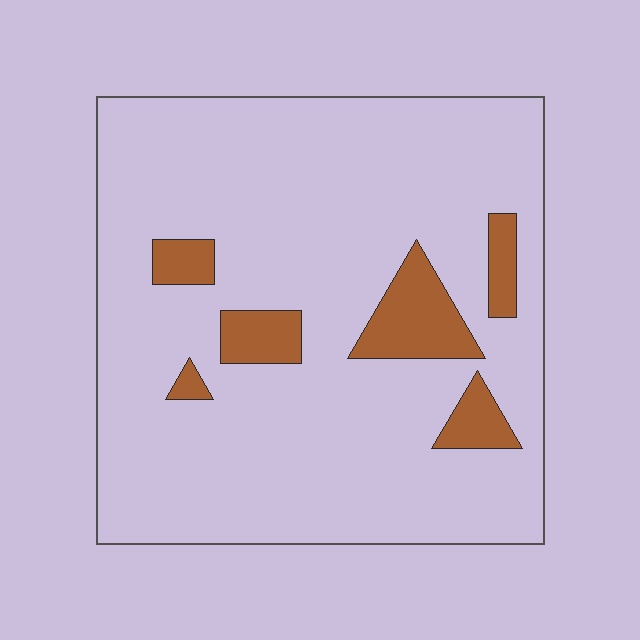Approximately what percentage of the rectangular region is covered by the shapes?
Approximately 10%.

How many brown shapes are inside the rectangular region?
6.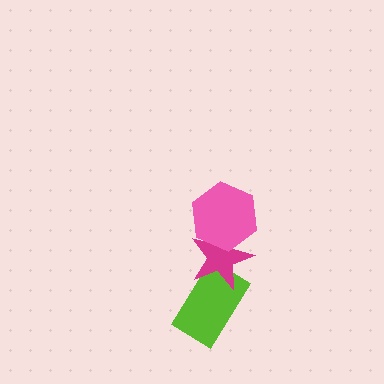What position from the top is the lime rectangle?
The lime rectangle is 3rd from the top.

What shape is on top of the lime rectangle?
The magenta star is on top of the lime rectangle.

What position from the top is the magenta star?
The magenta star is 2nd from the top.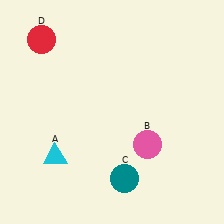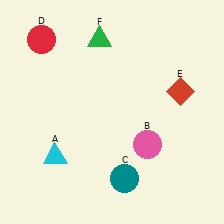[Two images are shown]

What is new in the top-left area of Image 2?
A green triangle (F) was added in the top-left area of Image 2.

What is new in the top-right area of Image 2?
A red diamond (E) was added in the top-right area of Image 2.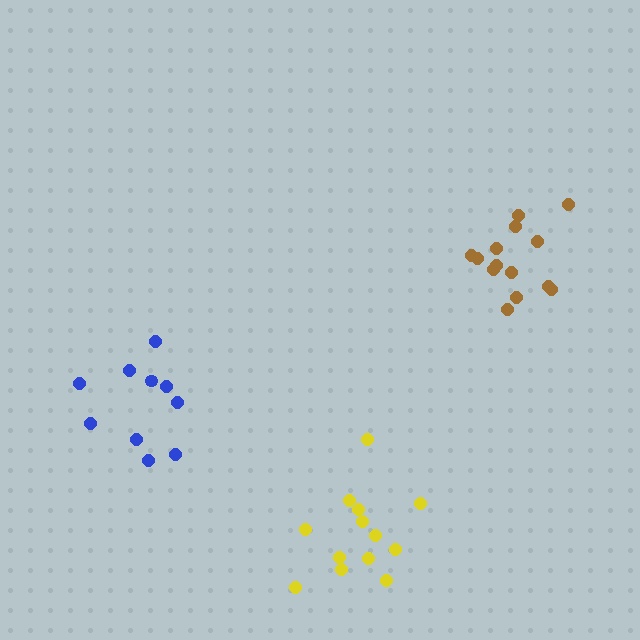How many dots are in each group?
Group 1: 14 dots, Group 2: 10 dots, Group 3: 13 dots (37 total).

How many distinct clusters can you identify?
There are 3 distinct clusters.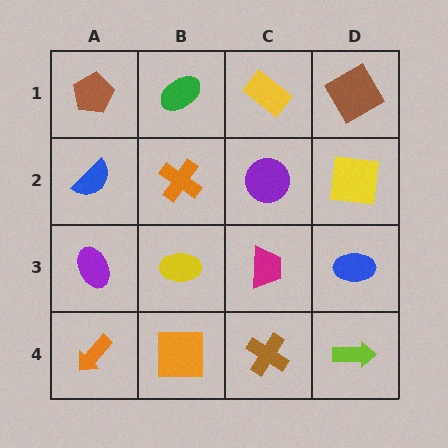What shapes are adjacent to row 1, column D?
A yellow square (row 2, column D), a yellow rectangle (row 1, column C).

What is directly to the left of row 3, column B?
A purple ellipse.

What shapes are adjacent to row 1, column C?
A purple circle (row 2, column C), a green ellipse (row 1, column B), a brown square (row 1, column D).